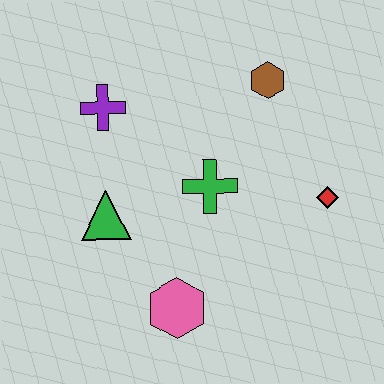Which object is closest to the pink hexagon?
The green triangle is closest to the pink hexagon.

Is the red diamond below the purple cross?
Yes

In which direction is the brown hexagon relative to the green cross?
The brown hexagon is above the green cross.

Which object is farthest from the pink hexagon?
The brown hexagon is farthest from the pink hexagon.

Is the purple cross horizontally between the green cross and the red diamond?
No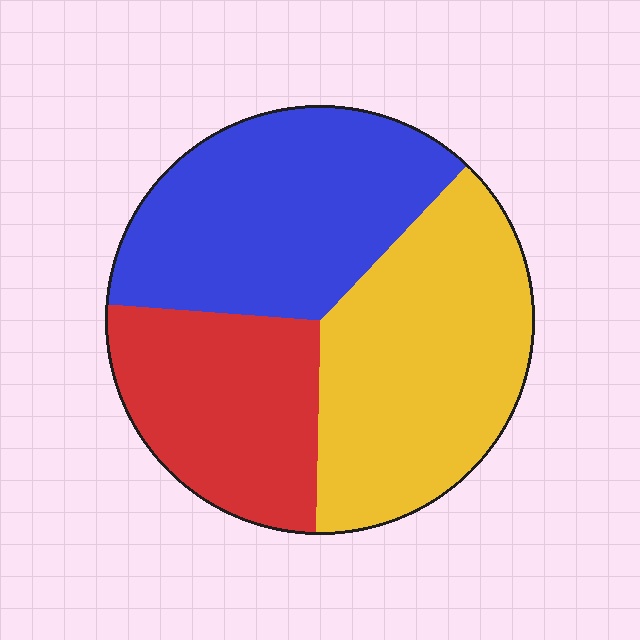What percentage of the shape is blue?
Blue takes up about three eighths (3/8) of the shape.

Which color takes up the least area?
Red, at roughly 25%.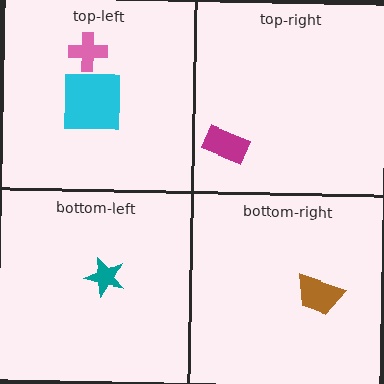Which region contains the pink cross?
The top-left region.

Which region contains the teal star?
The bottom-left region.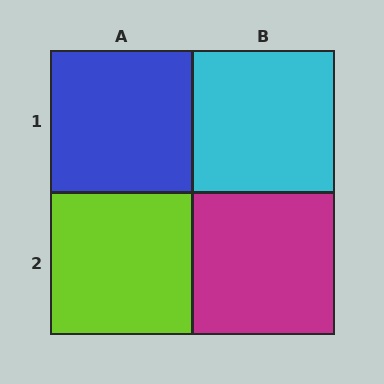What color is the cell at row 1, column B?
Cyan.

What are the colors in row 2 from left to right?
Lime, magenta.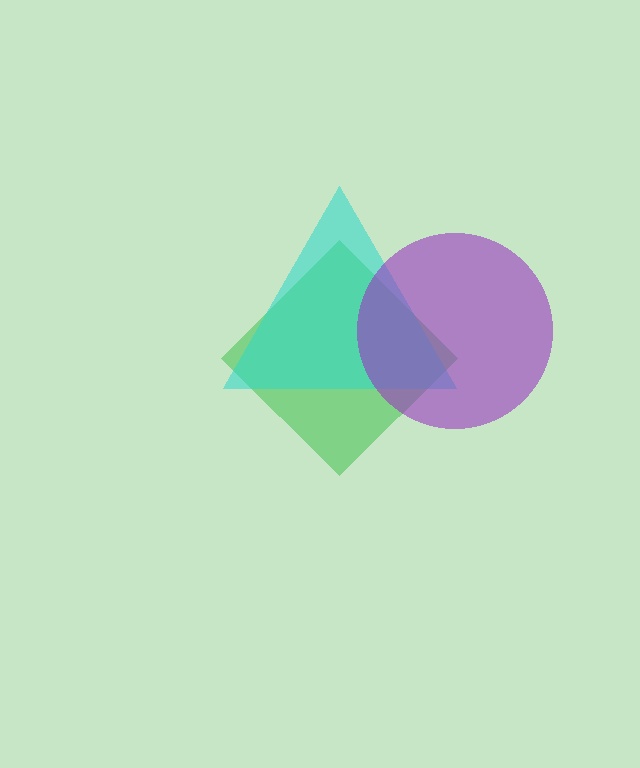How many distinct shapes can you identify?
There are 3 distinct shapes: a green diamond, a cyan triangle, a purple circle.